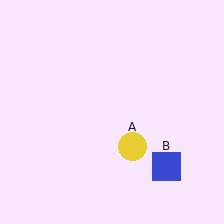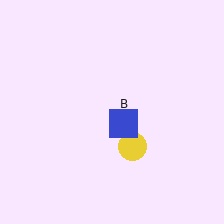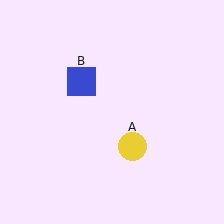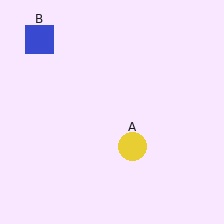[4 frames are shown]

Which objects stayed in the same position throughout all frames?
Yellow circle (object A) remained stationary.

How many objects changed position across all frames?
1 object changed position: blue square (object B).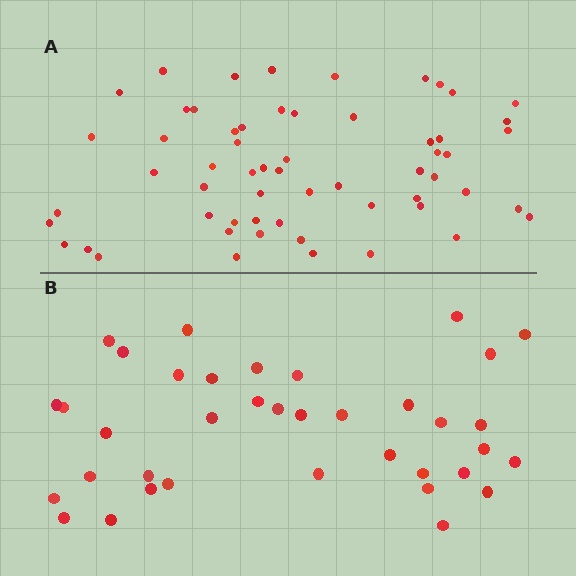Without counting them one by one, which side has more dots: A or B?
Region A (the top region) has more dots.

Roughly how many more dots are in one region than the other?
Region A has approximately 20 more dots than region B.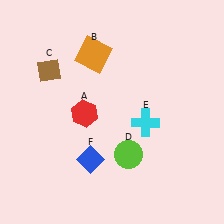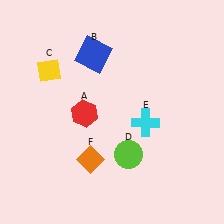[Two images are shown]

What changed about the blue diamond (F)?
In Image 1, F is blue. In Image 2, it changed to orange.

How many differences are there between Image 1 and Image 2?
There are 3 differences between the two images.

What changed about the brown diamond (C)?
In Image 1, C is brown. In Image 2, it changed to yellow.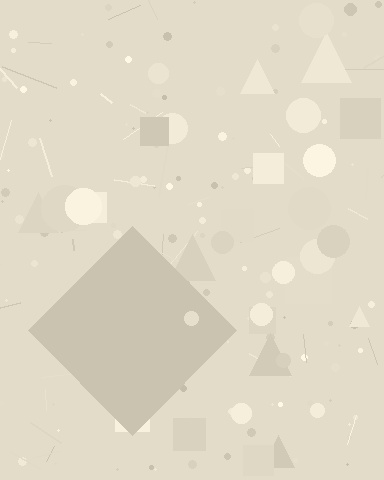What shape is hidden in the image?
A diamond is hidden in the image.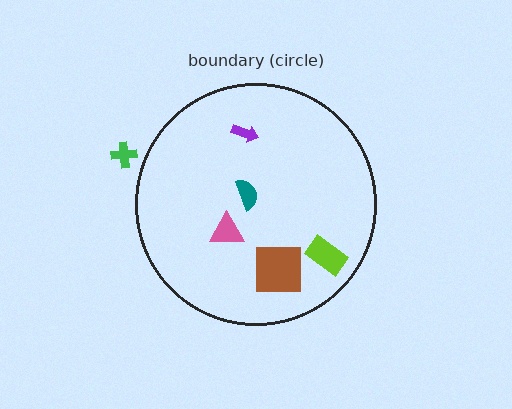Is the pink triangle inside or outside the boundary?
Inside.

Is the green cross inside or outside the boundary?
Outside.